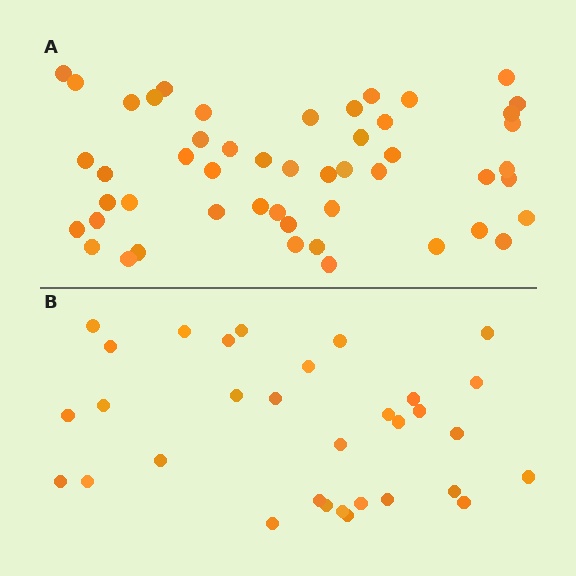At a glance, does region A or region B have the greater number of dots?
Region A (the top region) has more dots.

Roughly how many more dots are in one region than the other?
Region A has approximately 20 more dots than region B.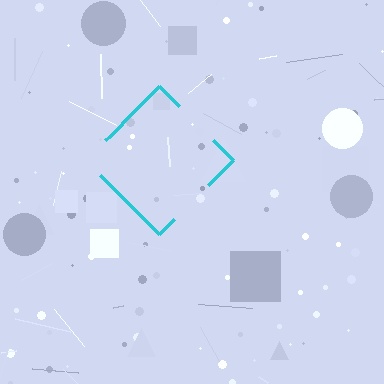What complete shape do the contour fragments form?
The contour fragments form a diamond.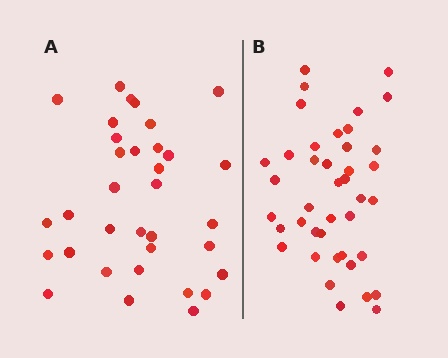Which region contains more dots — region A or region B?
Region B (the right region) has more dots.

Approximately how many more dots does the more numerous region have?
Region B has roughly 8 or so more dots than region A.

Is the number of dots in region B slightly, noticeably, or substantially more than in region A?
Region B has only slightly more — the two regions are fairly close. The ratio is roughly 1.2 to 1.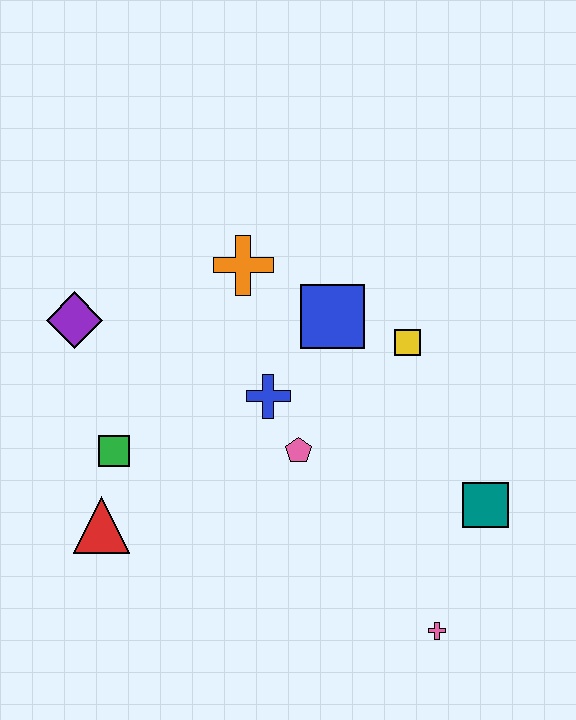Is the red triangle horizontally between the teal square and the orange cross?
No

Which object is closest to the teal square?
The pink cross is closest to the teal square.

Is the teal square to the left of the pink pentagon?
No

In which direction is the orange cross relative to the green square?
The orange cross is above the green square.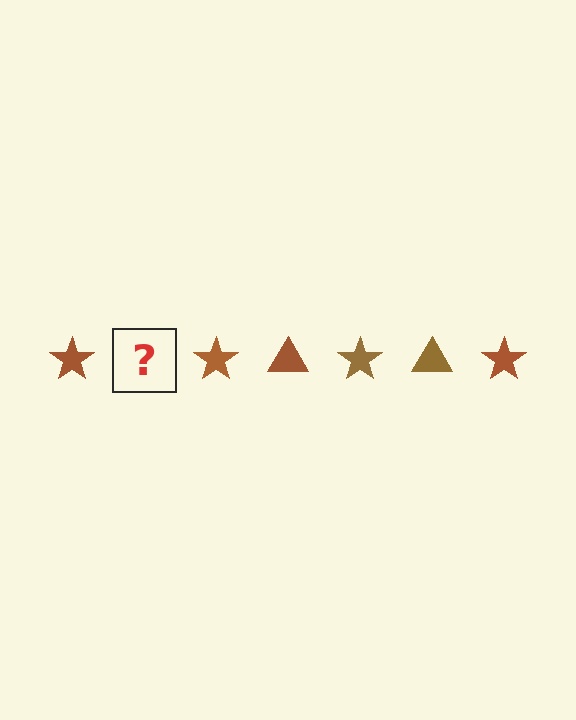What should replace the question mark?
The question mark should be replaced with a brown triangle.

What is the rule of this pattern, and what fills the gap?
The rule is that the pattern cycles through star, triangle shapes in brown. The gap should be filled with a brown triangle.